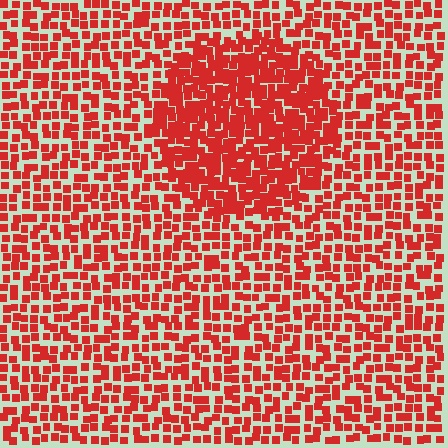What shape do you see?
I see a circle.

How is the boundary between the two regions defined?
The boundary is defined by a change in element density (approximately 1.7x ratio). All elements are the same color, size, and shape.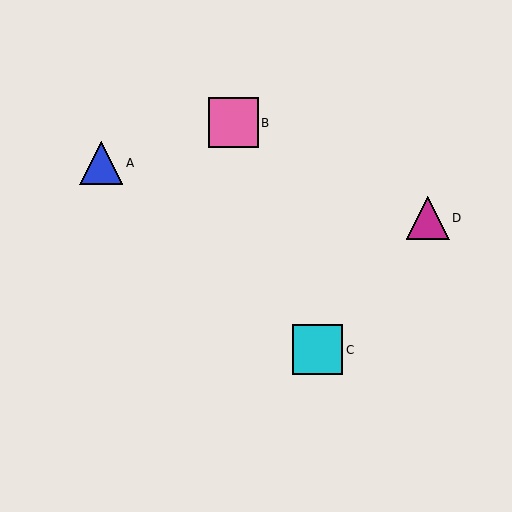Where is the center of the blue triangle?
The center of the blue triangle is at (101, 163).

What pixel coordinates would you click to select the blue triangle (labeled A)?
Click at (101, 163) to select the blue triangle A.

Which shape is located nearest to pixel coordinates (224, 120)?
The pink square (labeled B) at (233, 123) is nearest to that location.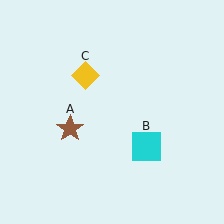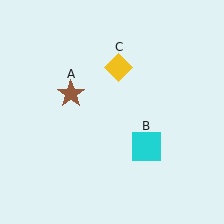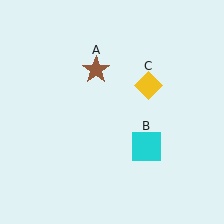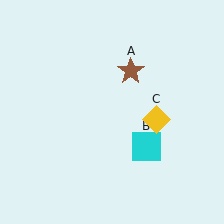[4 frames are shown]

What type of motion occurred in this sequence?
The brown star (object A), yellow diamond (object C) rotated clockwise around the center of the scene.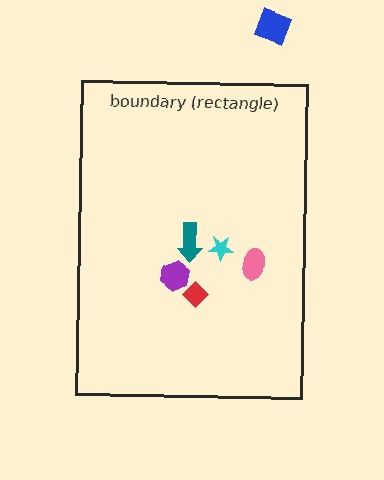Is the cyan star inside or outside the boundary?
Inside.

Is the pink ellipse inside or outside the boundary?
Inside.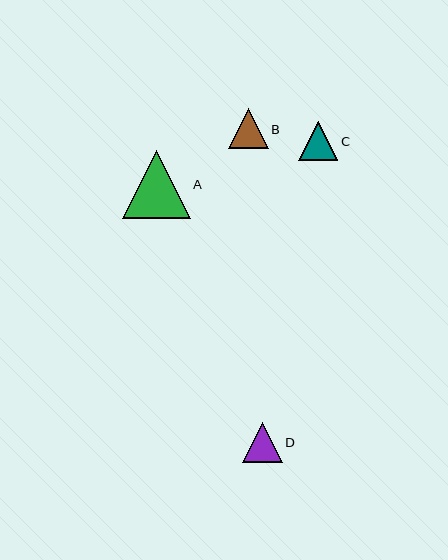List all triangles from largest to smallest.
From largest to smallest: A, B, D, C.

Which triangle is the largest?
Triangle A is the largest with a size of approximately 68 pixels.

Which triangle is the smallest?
Triangle C is the smallest with a size of approximately 39 pixels.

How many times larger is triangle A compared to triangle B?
Triangle A is approximately 1.7 times the size of triangle B.